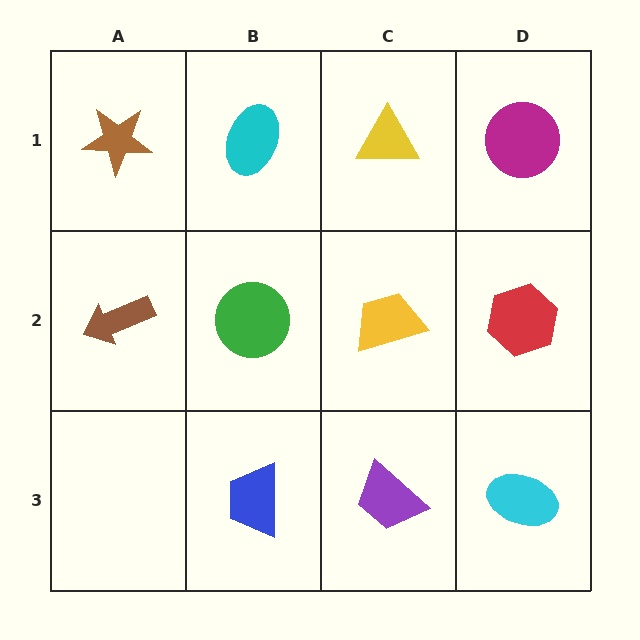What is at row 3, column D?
A cyan ellipse.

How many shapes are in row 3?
3 shapes.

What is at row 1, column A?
A brown star.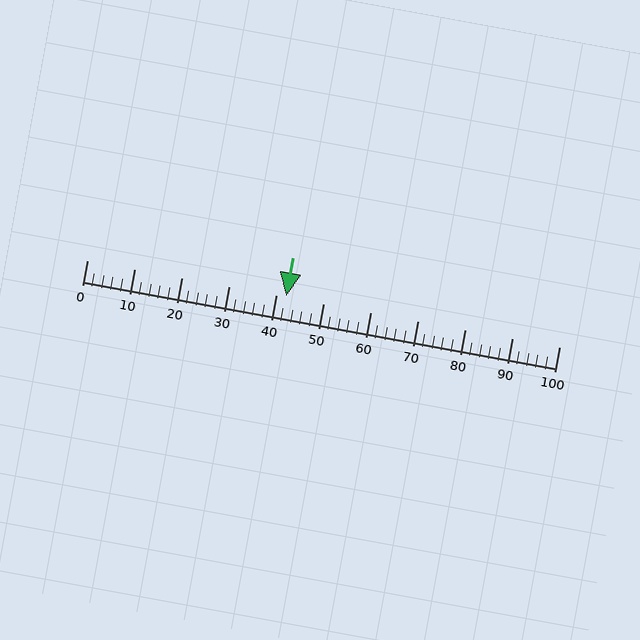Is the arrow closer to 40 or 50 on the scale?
The arrow is closer to 40.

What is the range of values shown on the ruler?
The ruler shows values from 0 to 100.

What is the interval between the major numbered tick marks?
The major tick marks are spaced 10 units apart.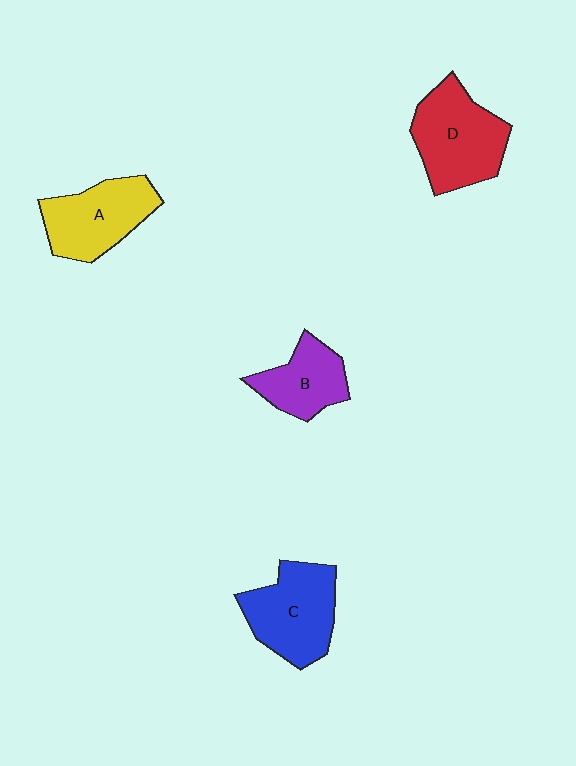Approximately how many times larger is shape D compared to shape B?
Approximately 1.5 times.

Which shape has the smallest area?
Shape B (purple).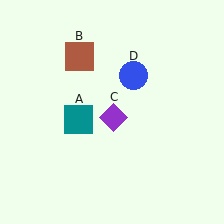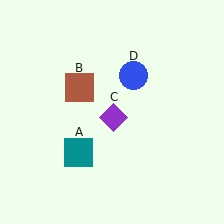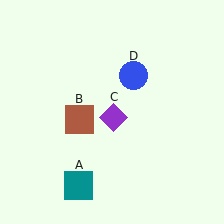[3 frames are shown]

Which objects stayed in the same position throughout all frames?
Purple diamond (object C) and blue circle (object D) remained stationary.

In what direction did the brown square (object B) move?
The brown square (object B) moved down.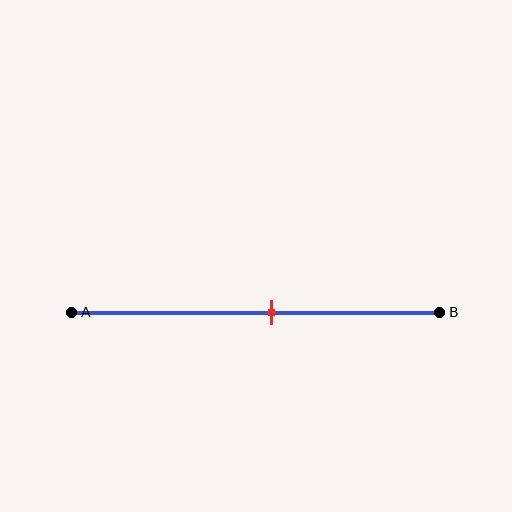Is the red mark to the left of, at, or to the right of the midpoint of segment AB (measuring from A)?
The red mark is to the right of the midpoint of segment AB.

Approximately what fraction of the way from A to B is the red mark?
The red mark is approximately 55% of the way from A to B.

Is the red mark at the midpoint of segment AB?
No, the mark is at about 55% from A, not at the 50% midpoint.